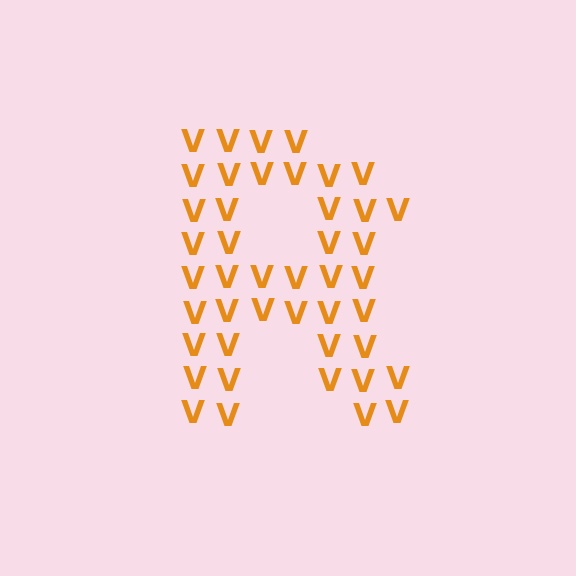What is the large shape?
The large shape is the letter R.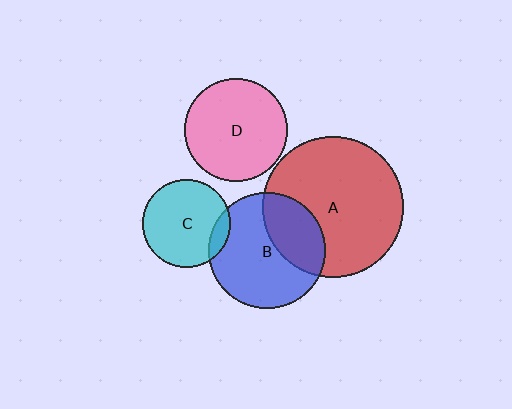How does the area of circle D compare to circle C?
Approximately 1.4 times.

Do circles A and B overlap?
Yes.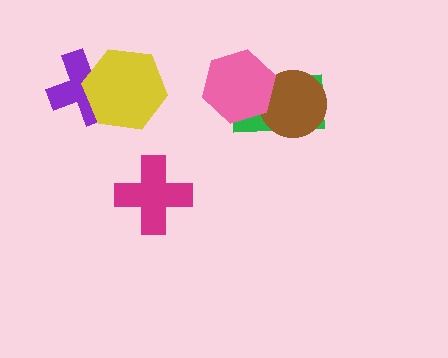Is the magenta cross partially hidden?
No, no other shape covers it.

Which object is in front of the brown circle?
The pink hexagon is in front of the brown circle.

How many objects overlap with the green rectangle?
2 objects overlap with the green rectangle.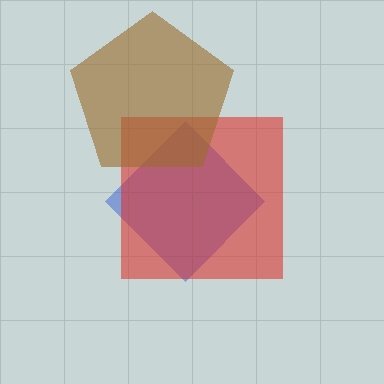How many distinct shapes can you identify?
There are 3 distinct shapes: a blue diamond, a red square, a brown pentagon.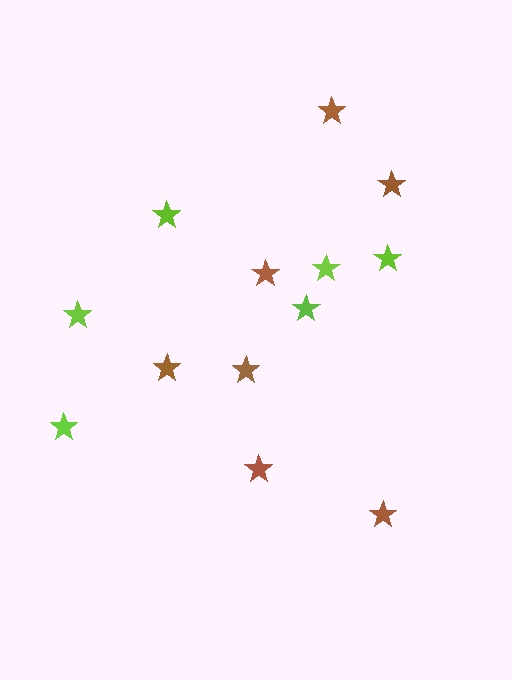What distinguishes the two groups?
There are 2 groups: one group of brown stars (7) and one group of lime stars (6).